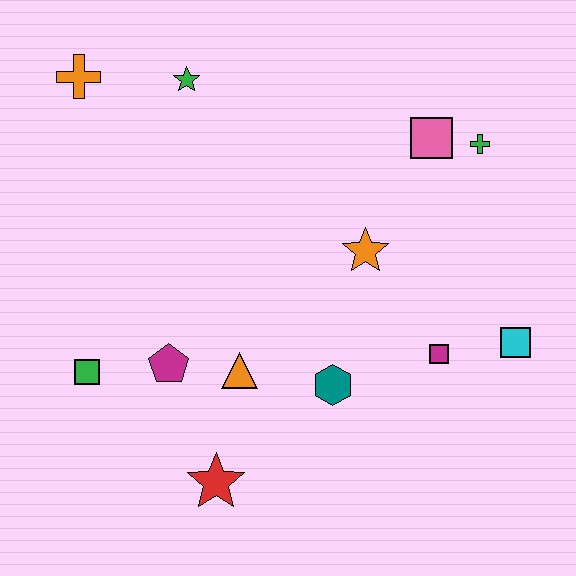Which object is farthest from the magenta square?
The orange cross is farthest from the magenta square.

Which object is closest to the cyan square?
The magenta square is closest to the cyan square.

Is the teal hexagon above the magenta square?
No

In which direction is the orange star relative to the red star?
The orange star is above the red star.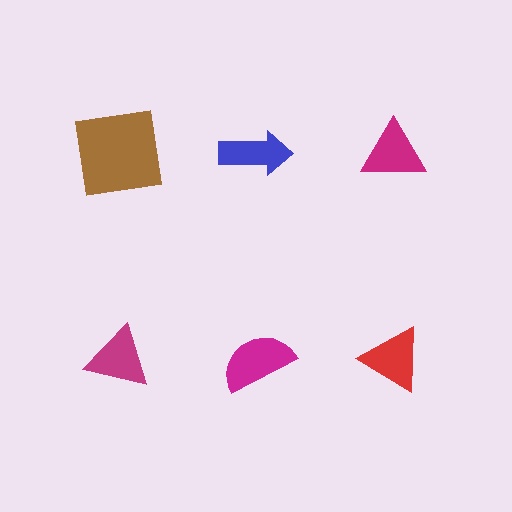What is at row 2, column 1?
A magenta triangle.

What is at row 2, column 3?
A red triangle.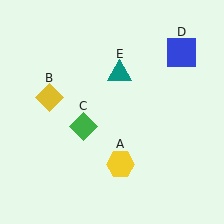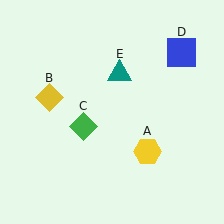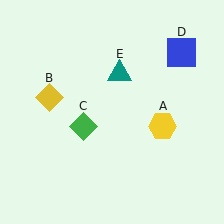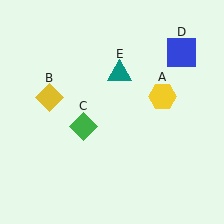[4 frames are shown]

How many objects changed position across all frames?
1 object changed position: yellow hexagon (object A).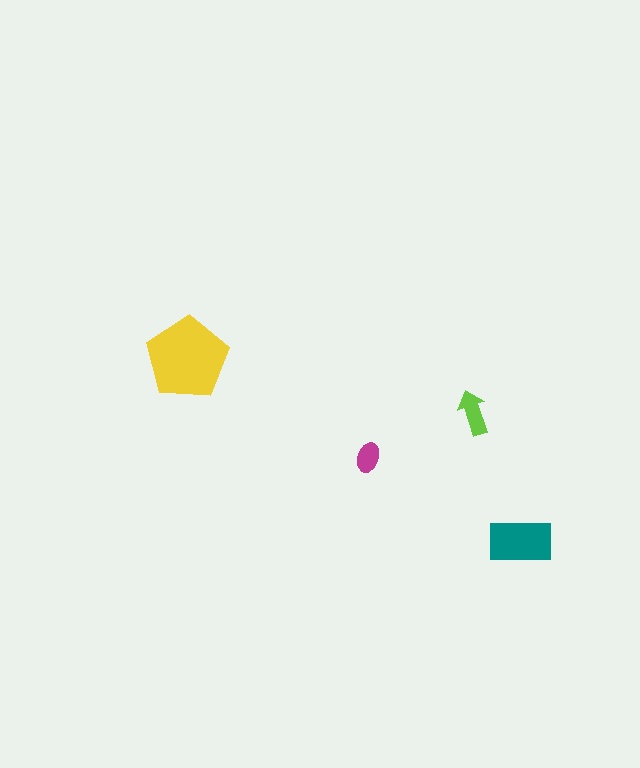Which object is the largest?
The yellow pentagon.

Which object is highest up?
The yellow pentagon is topmost.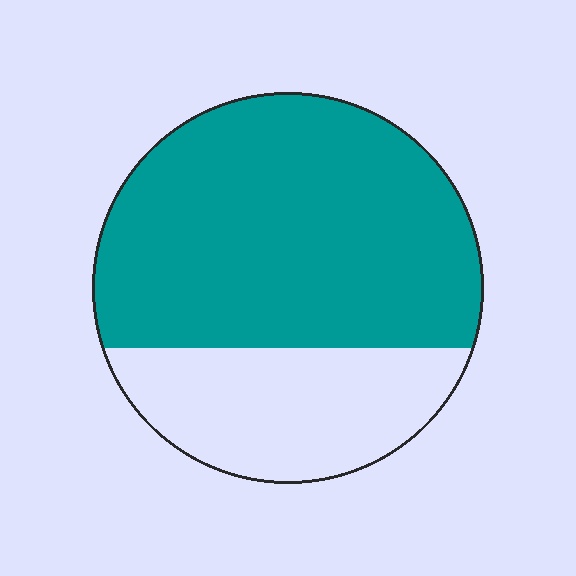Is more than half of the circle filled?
Yes.